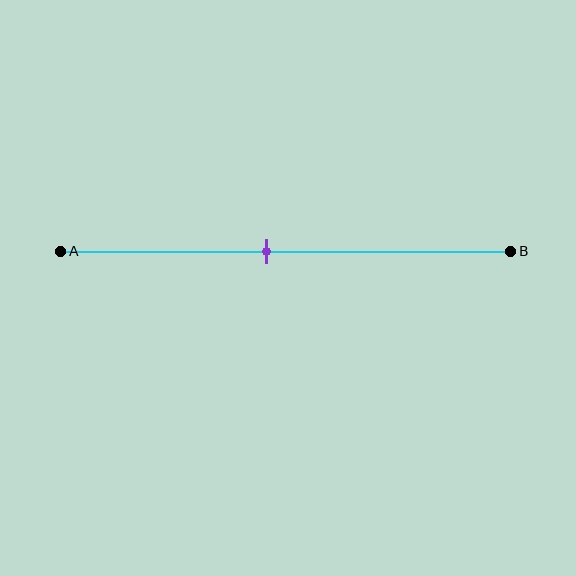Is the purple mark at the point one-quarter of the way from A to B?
No, the mark is at about 45% from A, not at the 25% one-quarter point.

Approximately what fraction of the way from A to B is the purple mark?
The purple mark is approximately 45% of the way from A to B.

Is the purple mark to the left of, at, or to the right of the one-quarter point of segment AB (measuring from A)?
The purple mark is to the right of the one-quarter point of segment AB.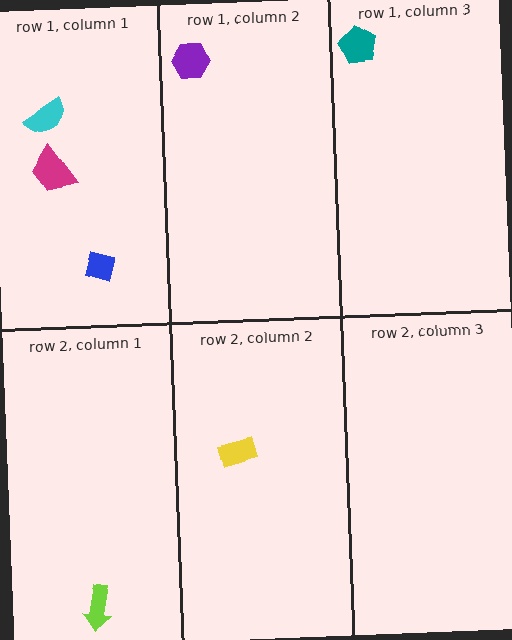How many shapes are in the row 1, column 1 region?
3.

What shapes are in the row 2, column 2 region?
The yellow rectangle.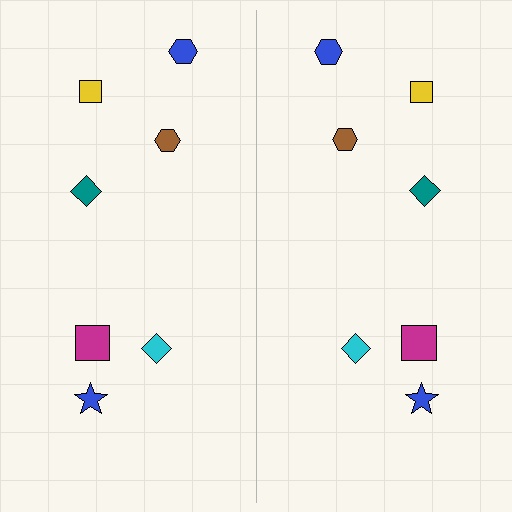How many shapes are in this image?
There are 14 shapes in this image.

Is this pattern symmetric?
Yes, this pattern has bilateral (reflection) symmetry.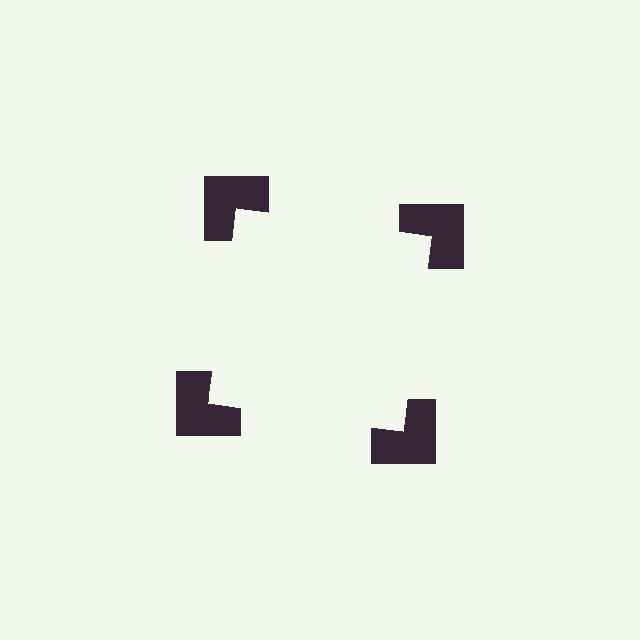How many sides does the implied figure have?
4 sides.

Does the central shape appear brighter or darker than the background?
It typically appears slightly brighter than the background, even though no actual brightness change is drawn.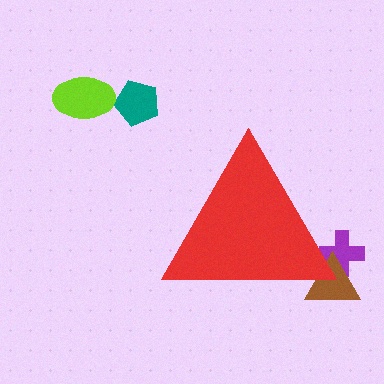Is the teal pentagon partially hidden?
No, the teal pentagon is fully visible.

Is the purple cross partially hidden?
Yes, the purple cross is partially hidden behind the red triangle.